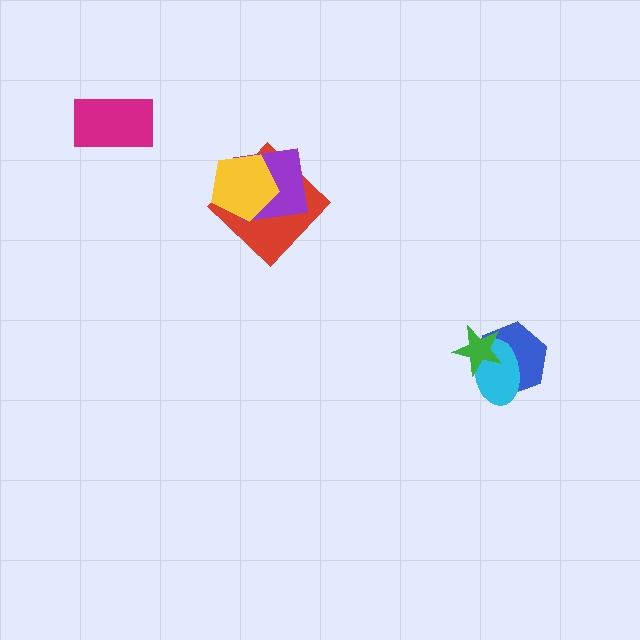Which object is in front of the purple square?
The yellow pentagon is in front of the purple square.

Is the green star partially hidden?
No, no other shape covers it.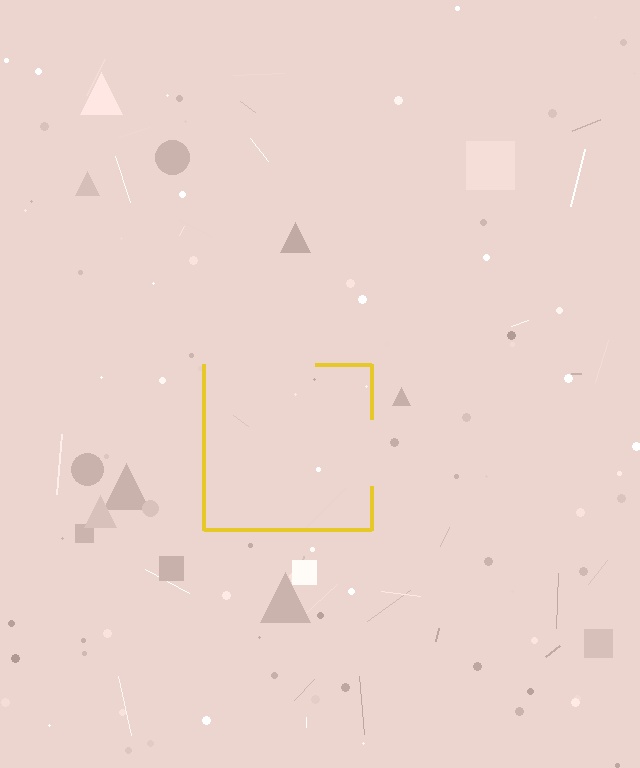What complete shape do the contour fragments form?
The contour fragments form a square.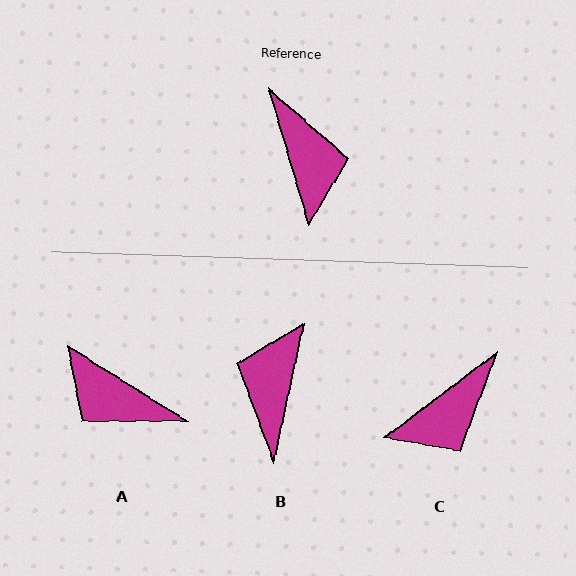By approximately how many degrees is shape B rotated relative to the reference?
Approximately 151 degrees counter-clockwise.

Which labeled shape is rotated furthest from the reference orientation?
B, about 151 degrees away.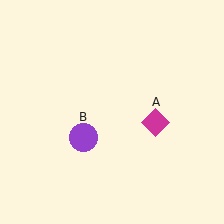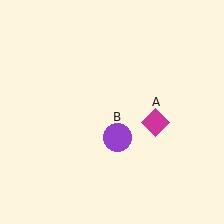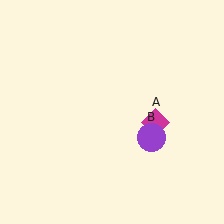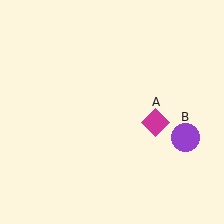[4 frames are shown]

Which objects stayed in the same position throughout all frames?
Magenta diamond (object A) remained stationary.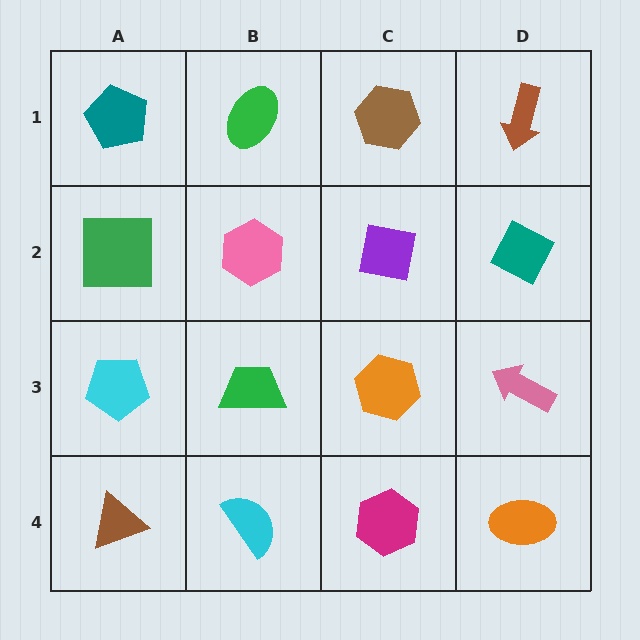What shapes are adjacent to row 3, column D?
A teal diamond (row 2, column D), an orange ellipse (row 4, column D), an orange hexagon (row 3, column C).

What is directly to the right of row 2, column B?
A purple square.